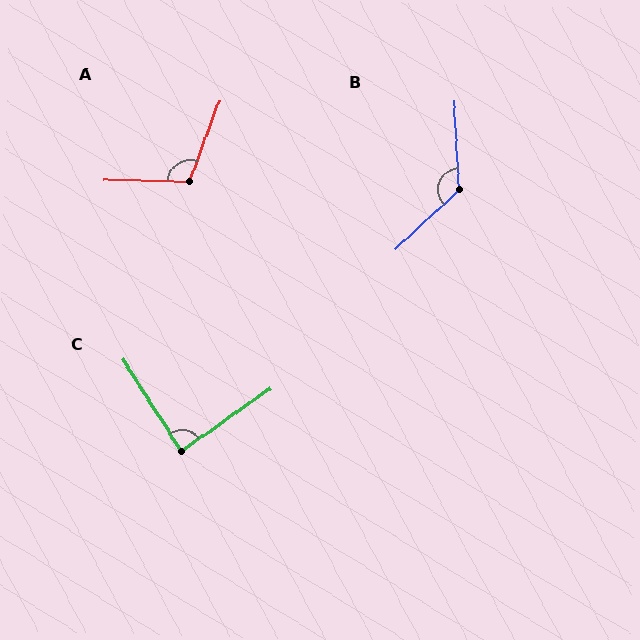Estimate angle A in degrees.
Approximately 109 degrees.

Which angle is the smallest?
C, at approximately 87 degrees.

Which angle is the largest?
B, at approximately 130 degrees.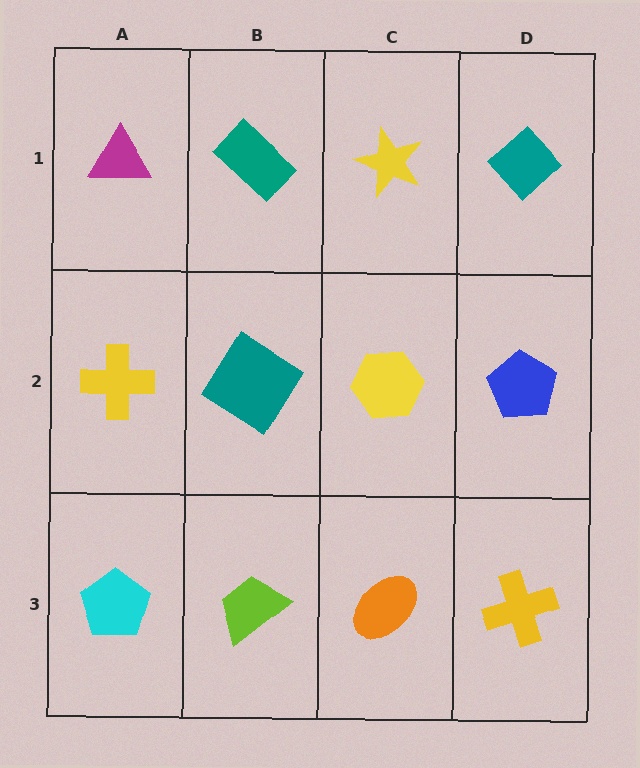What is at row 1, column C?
A yellow star.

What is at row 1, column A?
A magenta triangle.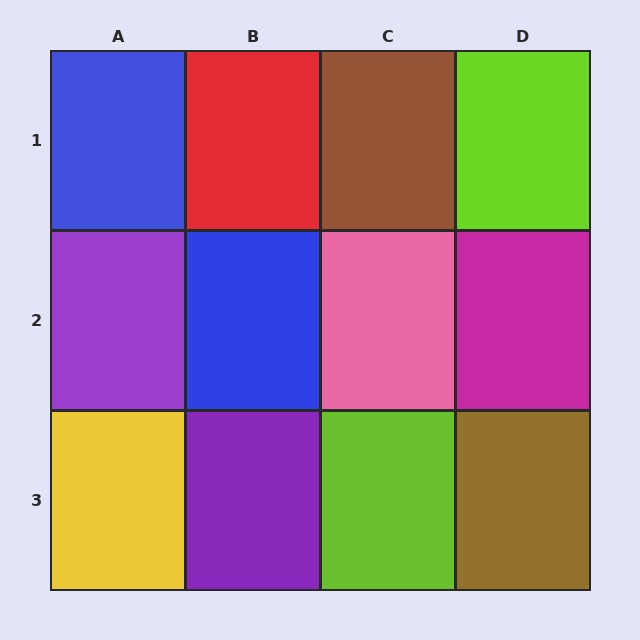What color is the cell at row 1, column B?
Red.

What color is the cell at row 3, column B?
Purple.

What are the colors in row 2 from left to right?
Purple, blue, pink, magenta.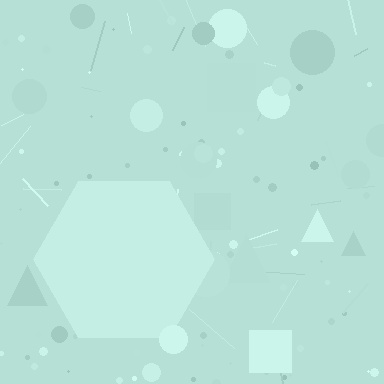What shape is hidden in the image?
A hexagon is hidden in the image.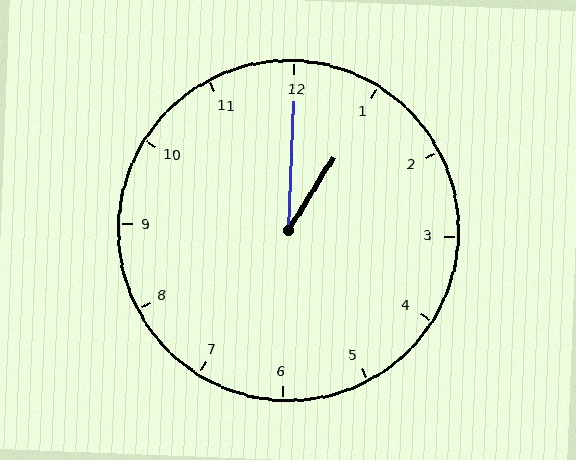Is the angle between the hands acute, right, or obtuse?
It is acute.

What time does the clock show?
1:00.